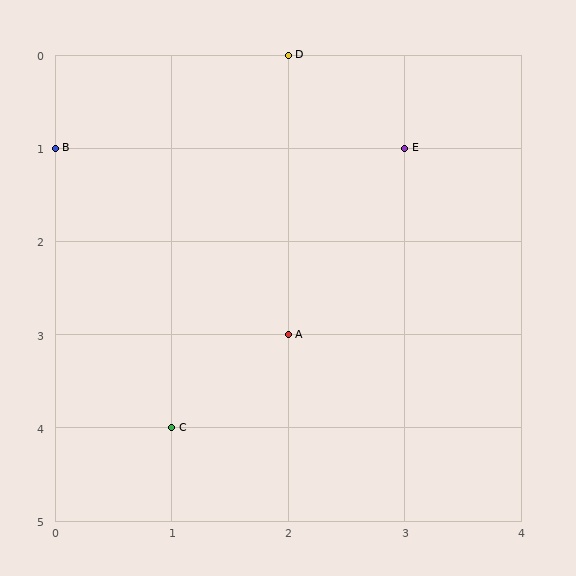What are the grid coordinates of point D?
Point D is at grid coordinates (2, 0).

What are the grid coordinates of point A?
Point A is at grid coordinates (2, 3).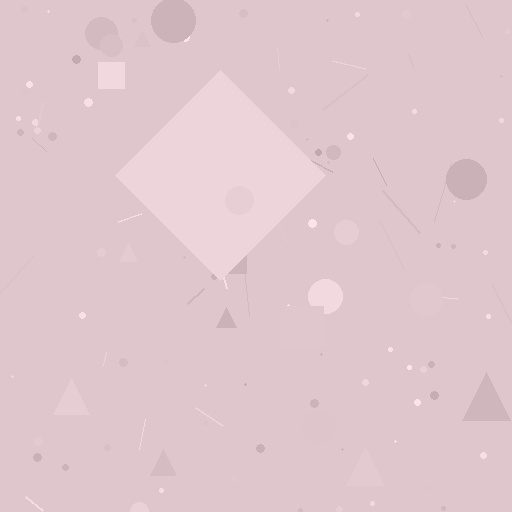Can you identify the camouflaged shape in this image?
The camouflaged shape is a diamond.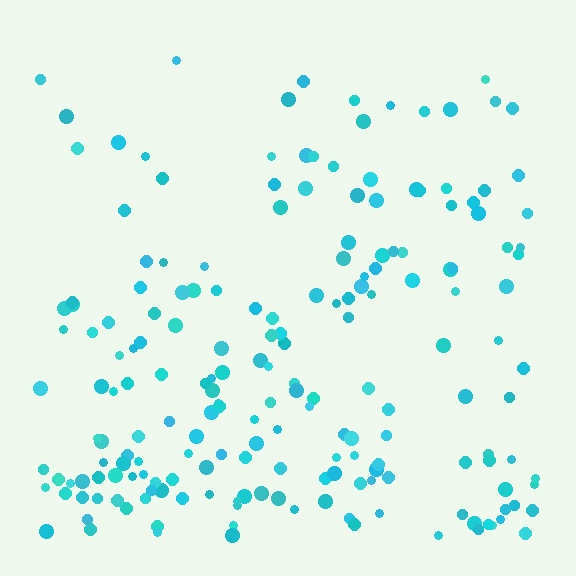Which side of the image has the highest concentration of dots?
The bottom.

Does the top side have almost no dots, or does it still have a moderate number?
Still a moderate number, just noticeably fewer than the bottom.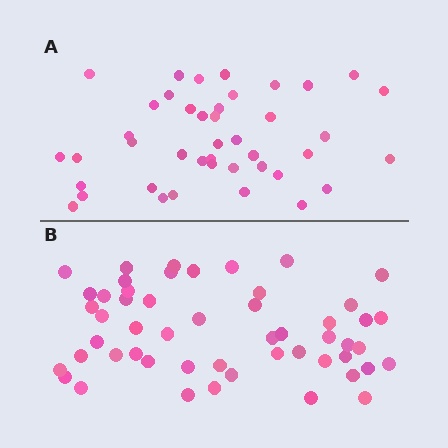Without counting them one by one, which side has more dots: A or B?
Region B (the bottom region) has more dots.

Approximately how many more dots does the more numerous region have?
Region B has roughly 10 or so more dots than region A.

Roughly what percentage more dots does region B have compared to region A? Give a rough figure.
About 25% more.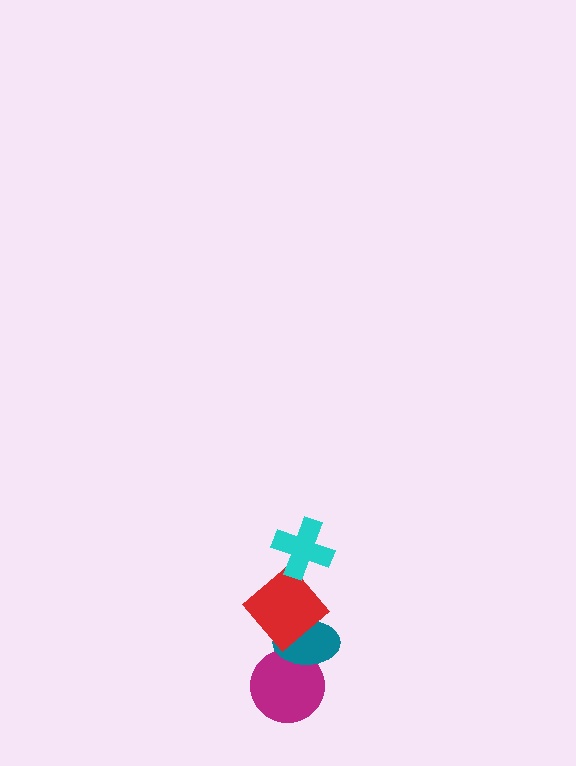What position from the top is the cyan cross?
The cyan cross is 1st from the top.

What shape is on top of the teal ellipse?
The red diamond is on top of the teal ellipse.